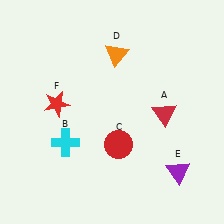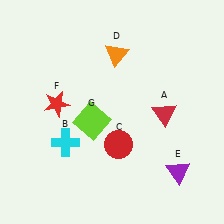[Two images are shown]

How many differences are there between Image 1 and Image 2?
There is 1 difference between the two images.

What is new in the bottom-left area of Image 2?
A lime square (G) was added in the bottom-left area of Image 2.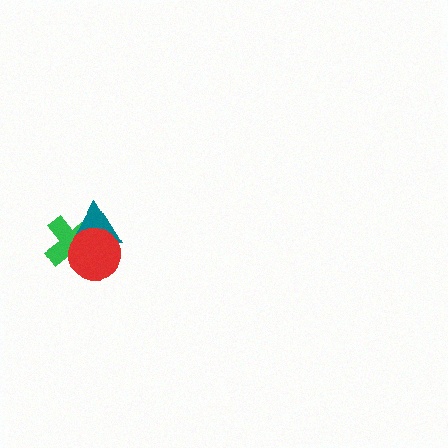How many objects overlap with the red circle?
2 objects overlap with the red circle.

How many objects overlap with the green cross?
2 objects overlap with the green cross.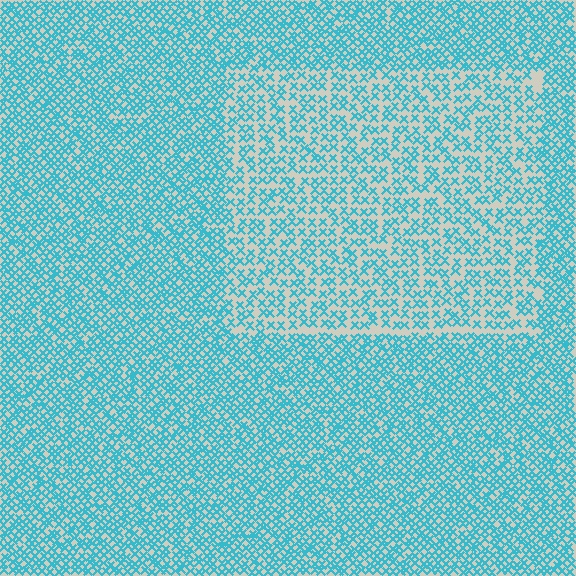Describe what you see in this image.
The image contains small cyan elements arranged at two different densities. A rectangle-shaped region is visible where the elements are less densely packed than the surrounding area.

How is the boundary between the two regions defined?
The boundary is defined by a change in element density (approximately 1.7x ratio). All elements are the same color, size, and shape.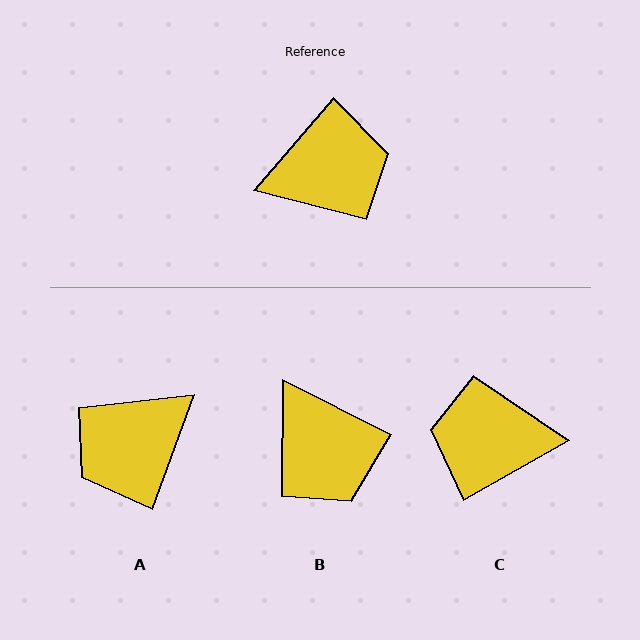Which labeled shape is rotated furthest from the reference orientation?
C, about 160 degrees away.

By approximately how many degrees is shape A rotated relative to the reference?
Approximately 159 degrees clockwise.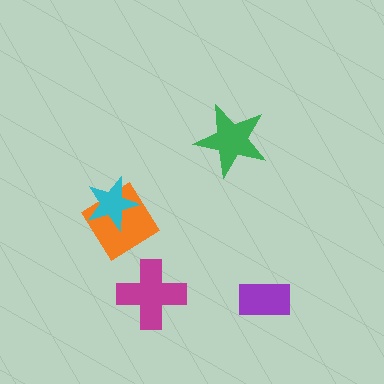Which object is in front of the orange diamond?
The cyan star is in front of the orange diamond.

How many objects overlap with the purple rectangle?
0 objects overlap with the purple rectangle.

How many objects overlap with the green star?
0 objects overlap with the green star.